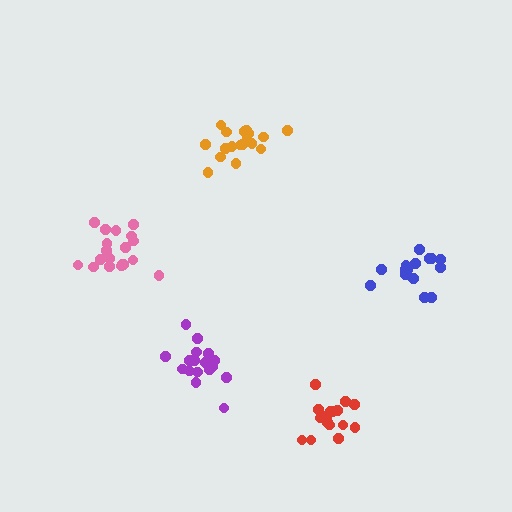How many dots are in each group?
Group 1: 19 dots, Group 2: 16 dots, Group 3: 18 dots, Group 4: 15 dots, Group 5: 17 dots (85 total).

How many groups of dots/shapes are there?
There are 5 groups.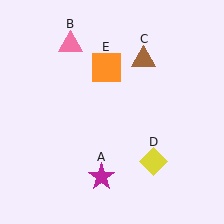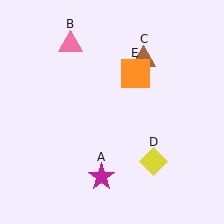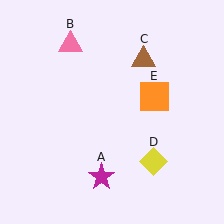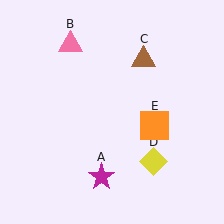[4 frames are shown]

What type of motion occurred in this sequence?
The orange square (object E) rotated clockwise around the center of the scene.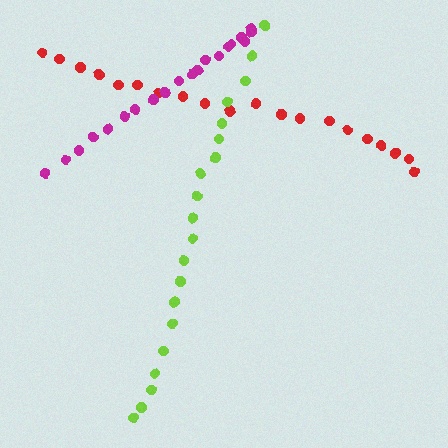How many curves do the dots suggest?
There are 3 distinct paths.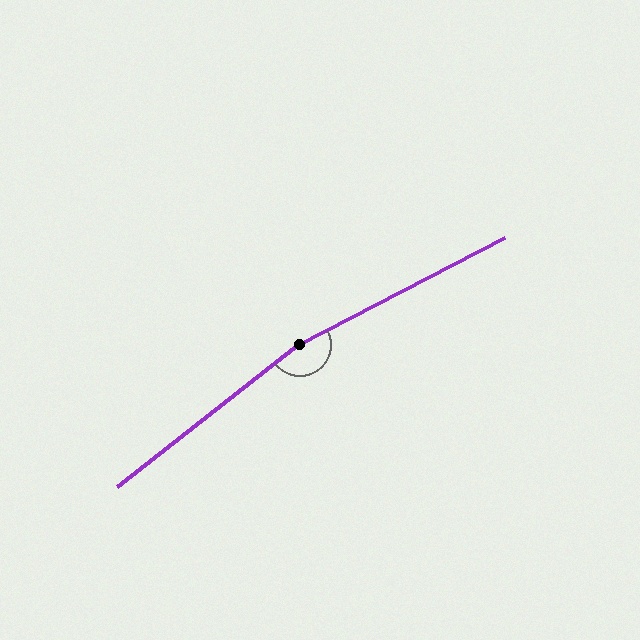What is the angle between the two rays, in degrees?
Approximately 170 degrees.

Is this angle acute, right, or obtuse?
It is obtuse.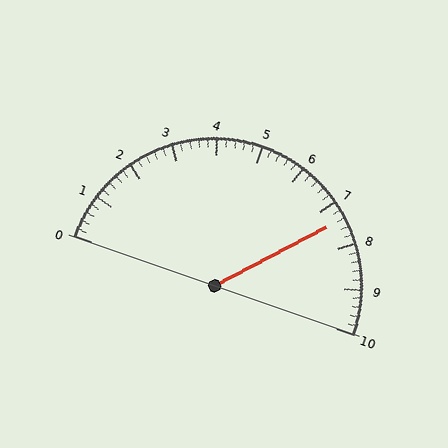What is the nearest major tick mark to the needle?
The nearest major tick mark is 7.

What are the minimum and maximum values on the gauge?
The gauge ranges from 0 to 10.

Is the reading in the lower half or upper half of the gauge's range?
The reading is in the upper half of the range (0 to 10).